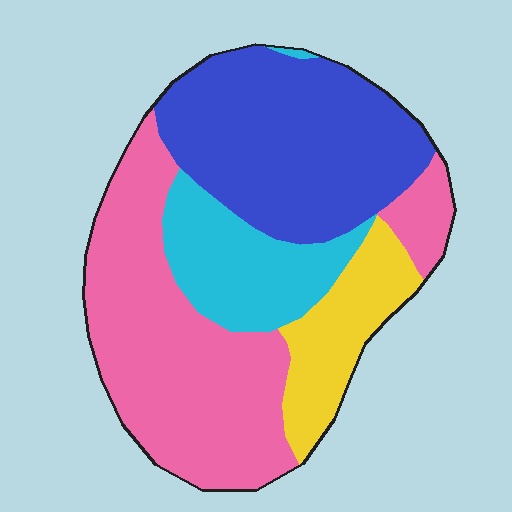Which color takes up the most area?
Pink, at roughly 40%.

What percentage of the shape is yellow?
Yellow takes up less than a sixth of the shape.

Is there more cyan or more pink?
Pink.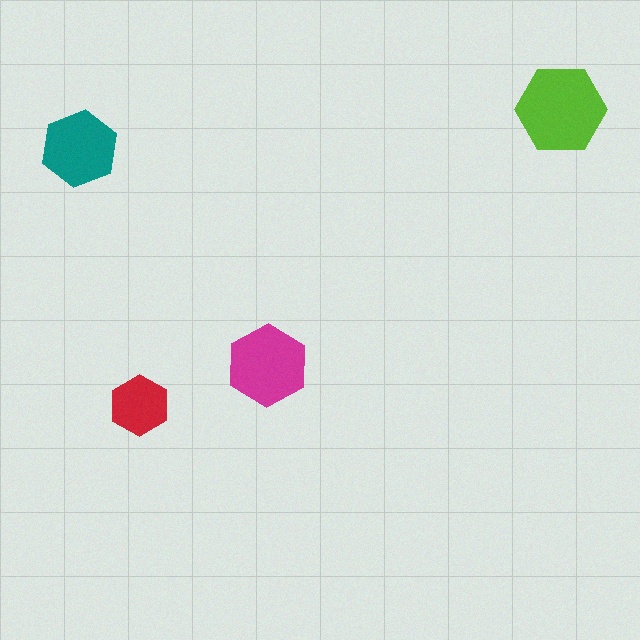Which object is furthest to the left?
The teal hexagon is leftmost.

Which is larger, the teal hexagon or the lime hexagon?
The lime one.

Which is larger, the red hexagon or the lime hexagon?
The lime one.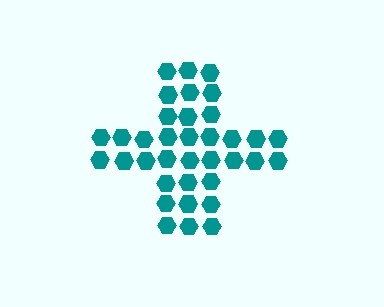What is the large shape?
The large shape is a cross.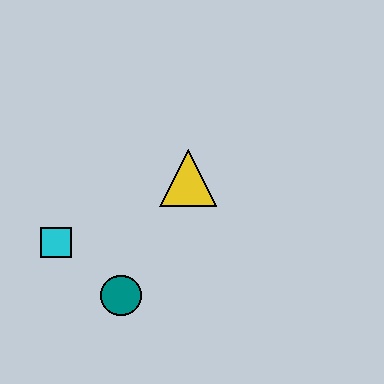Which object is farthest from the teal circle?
The yellow triangle is farthest from the teal circle.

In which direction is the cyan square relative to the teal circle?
The cyan square is to the left of the teal circle.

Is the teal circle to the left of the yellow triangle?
Yes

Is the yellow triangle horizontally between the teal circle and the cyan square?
No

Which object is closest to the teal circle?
The cyan square is closest to the teal circle.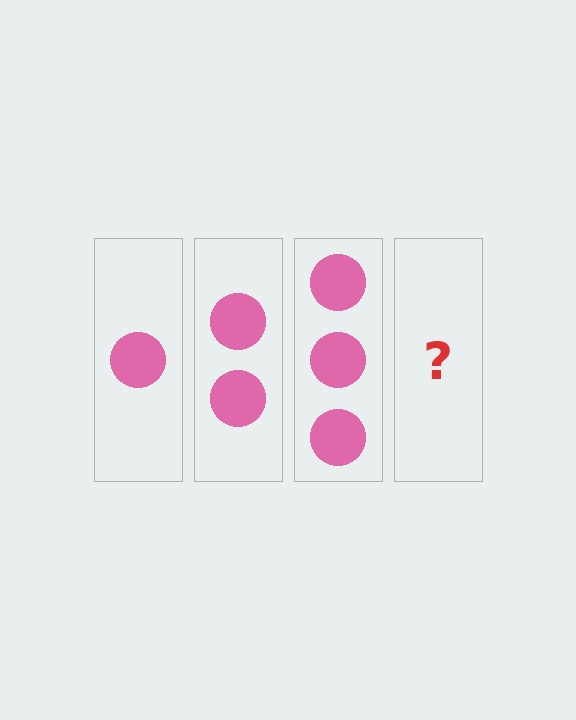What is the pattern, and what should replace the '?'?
The pattern is that each step adds one more circle. The '?' should be 4 circles.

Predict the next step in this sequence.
The next step is 4 circles.